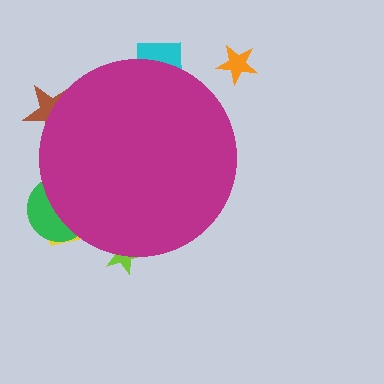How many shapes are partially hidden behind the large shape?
5 shapes are partially hidden.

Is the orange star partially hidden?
No, the orange star is fully visible.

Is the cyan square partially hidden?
Yes, the cyan square is partially hidden behind the magenta circle.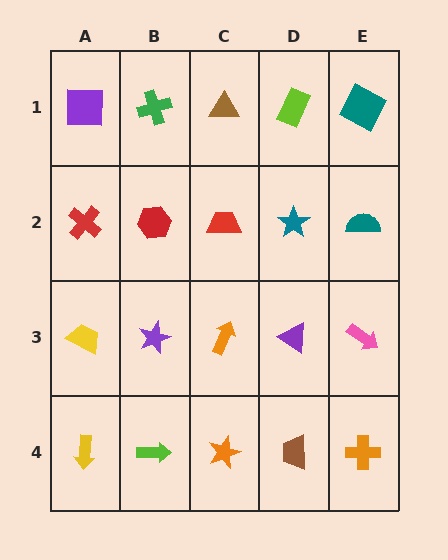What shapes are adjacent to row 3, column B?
A red hexagon (row 2, column B), a lime arrow (row 4, column B), a yellow trapezoid (row 3, column A), an orange arrow (row 3, column C).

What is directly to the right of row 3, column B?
An orange arrow.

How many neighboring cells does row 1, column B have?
3.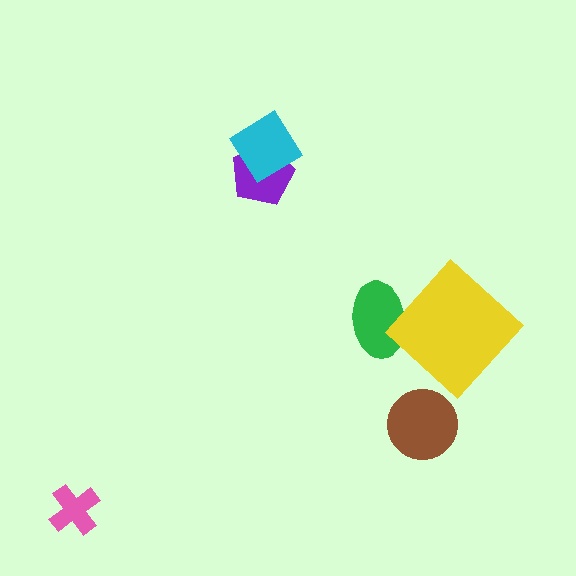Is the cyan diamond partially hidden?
No, no other shape covers it.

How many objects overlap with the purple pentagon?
1 object overlaps with the purple pentagon.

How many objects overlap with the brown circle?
0 objects overlap with the brown circle.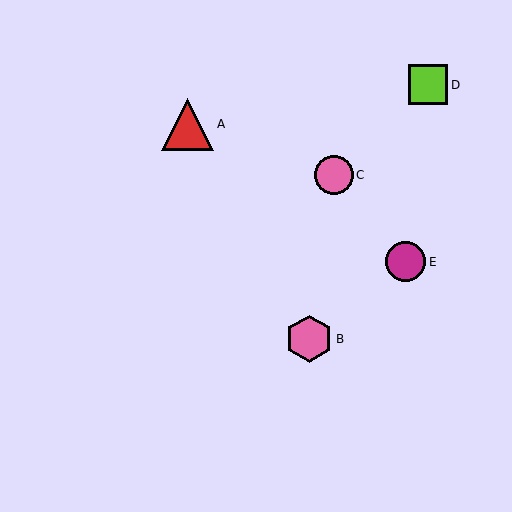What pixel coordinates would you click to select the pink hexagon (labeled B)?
Click at (309, 339) to select the pink hexagon B.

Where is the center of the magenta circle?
The center of the magenta circle is at (406, 262).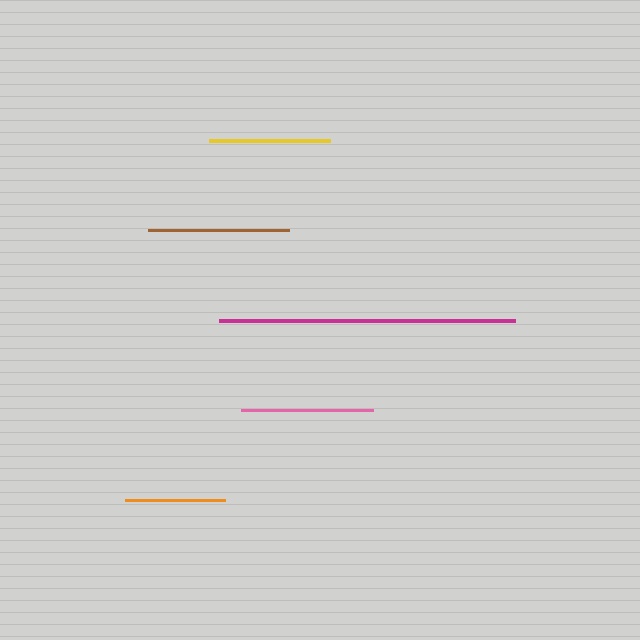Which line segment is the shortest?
The orange line is the shortest at approximately 100 pixels.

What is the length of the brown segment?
The brown segment is approximately 141 pixels long.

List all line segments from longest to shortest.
From longest to shortest: magenta, brown, pink, yellow, orange.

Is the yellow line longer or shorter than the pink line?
The pink line is longer than the yellow line.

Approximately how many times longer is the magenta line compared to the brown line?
The magenta line is approximately 2.1 times the length of the brown line.